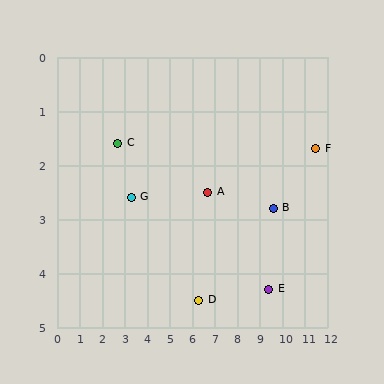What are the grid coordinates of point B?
Point B is at approximately (9.6, 2.8).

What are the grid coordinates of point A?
Point A is at approximately (6.7, 2.5).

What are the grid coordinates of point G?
Point G is at approximately (3.3, 2.6).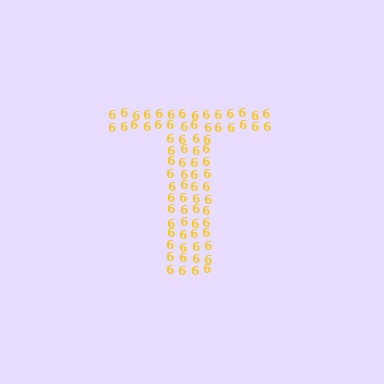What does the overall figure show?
The overall figure shows the letter T.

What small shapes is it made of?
It is made of small digit 6's.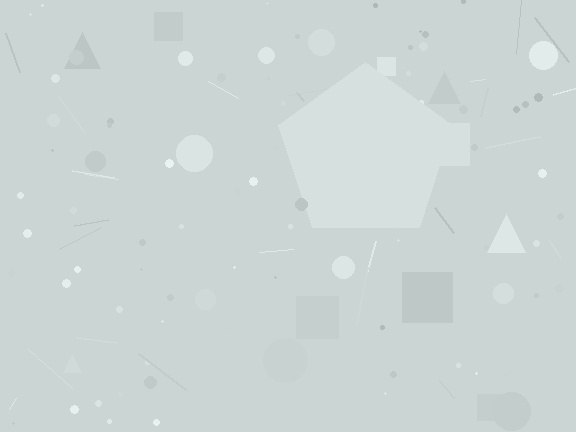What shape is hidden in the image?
A pentagon is hidden in the image.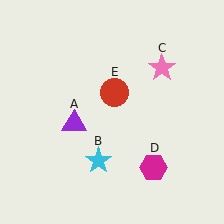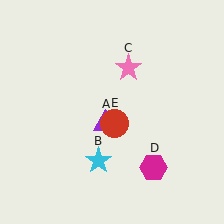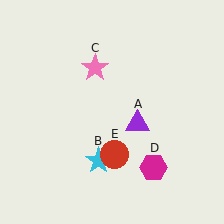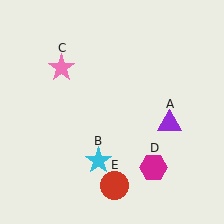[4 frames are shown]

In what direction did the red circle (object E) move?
The red circle (object E) moved down.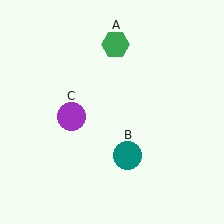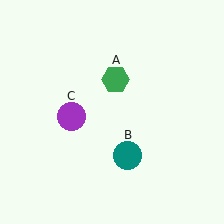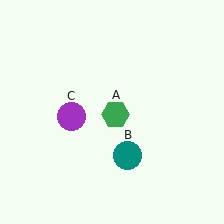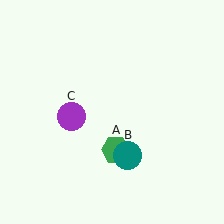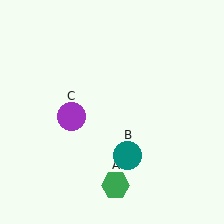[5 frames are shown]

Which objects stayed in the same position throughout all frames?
Teal circle (object B) and purple circle (object C) remained stationary.